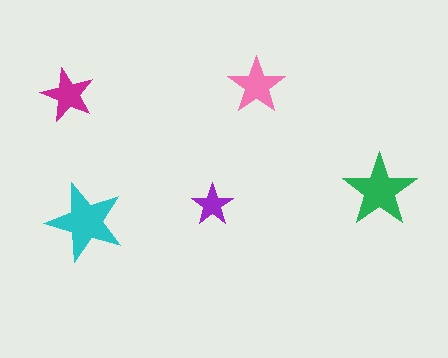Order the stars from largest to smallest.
the cyan one, the green one, the pink one, the magenta one, the purple one.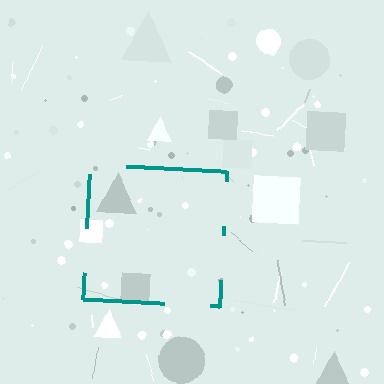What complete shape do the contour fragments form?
The contour fragments form a square.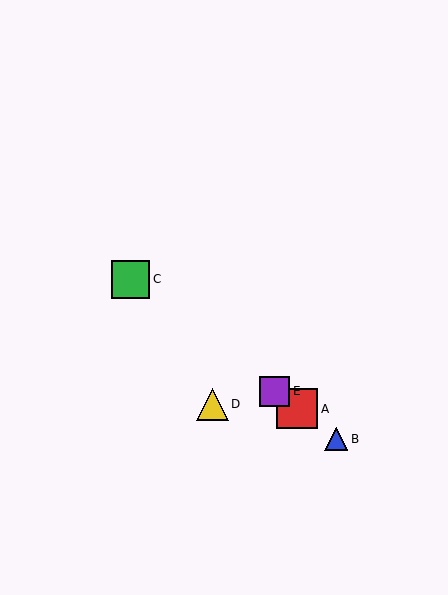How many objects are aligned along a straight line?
4 objects (A, B, C, E) are aligned along a straight line.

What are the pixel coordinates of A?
Object A is at (297, 409).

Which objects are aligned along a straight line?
Objects A, B, C, E are aligned along a straight line.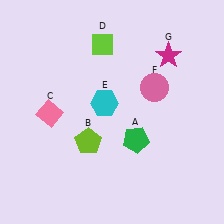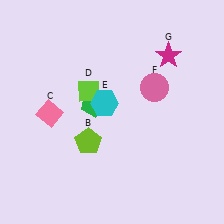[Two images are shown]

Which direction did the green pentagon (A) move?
The green pentagon (A) moved left.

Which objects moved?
The objects that moved are: the green pentagon (A), the lime diamond (D).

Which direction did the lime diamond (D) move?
The lime diamond (D) moved down.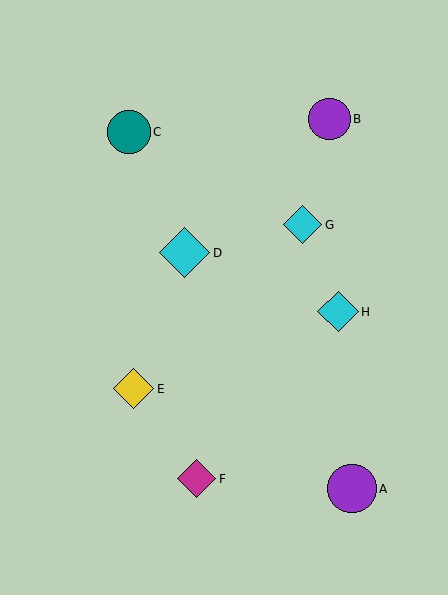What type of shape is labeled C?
Shape C is a teal circle.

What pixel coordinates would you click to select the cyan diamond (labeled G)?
Click at (302, 225) to select the cyan diamond G.